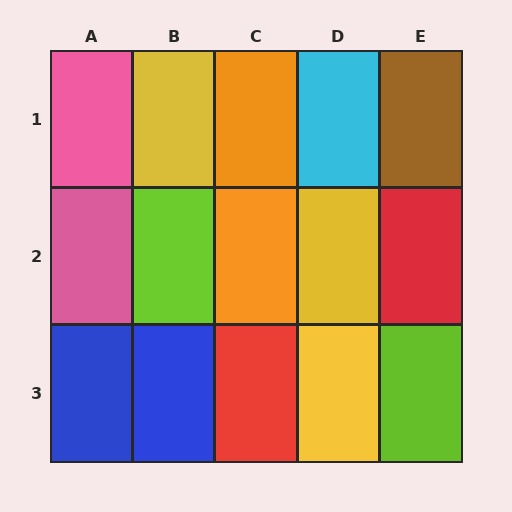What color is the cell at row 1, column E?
Brown.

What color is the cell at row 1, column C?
Orange.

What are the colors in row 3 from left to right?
Blue, blue, red, yellow, lime.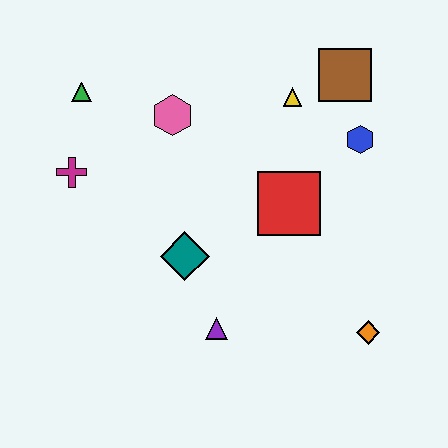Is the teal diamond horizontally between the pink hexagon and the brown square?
Yes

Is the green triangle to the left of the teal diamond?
Yes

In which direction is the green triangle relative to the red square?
The green triangle is to the left of the red square.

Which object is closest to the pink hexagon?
The green triangle is closest to the pink hexagon.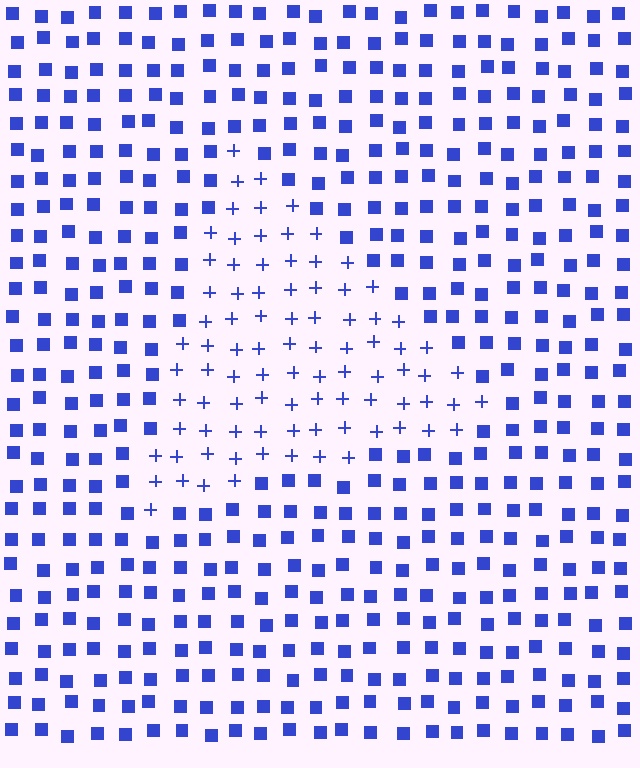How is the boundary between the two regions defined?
The boundary is defined by a change in element shape: plus signs inside vs. squares outside. All elements share the same color and spacing.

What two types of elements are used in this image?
The image uses plus signs inside the triangle region and squares outside it.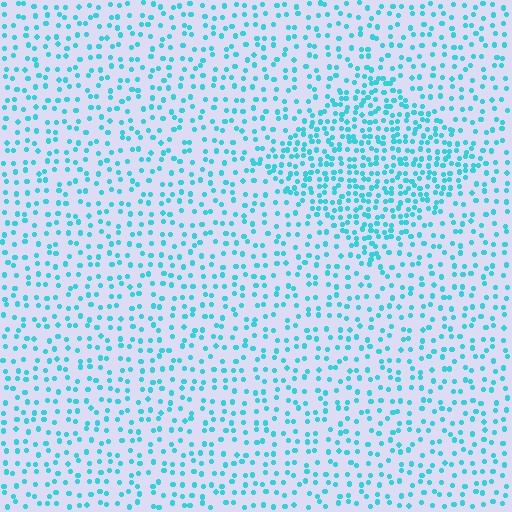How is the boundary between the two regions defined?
The boundary is defined by a change in element density (approximately 2.0x ratio). All elements are the same color, size, and shape.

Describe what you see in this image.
The image contains small cyan elements arranged at two different densities. A diamond-shaped region is visible where the elements are more densely packed than the surrounding area.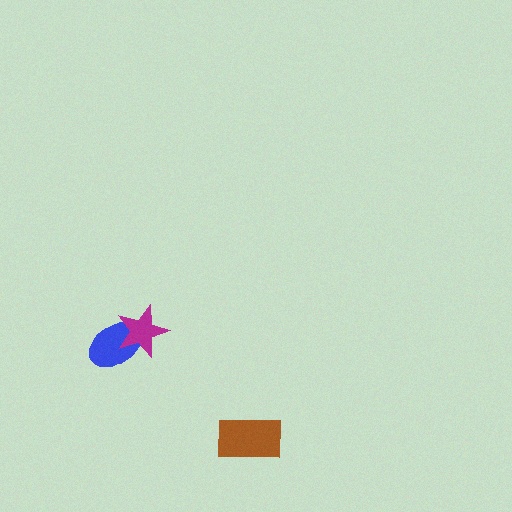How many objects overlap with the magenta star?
1 object overlaps with the magenta star.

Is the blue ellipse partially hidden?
Yes, it is partially covered by another shape.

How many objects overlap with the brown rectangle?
0 objects overlap with the brown rectangle.